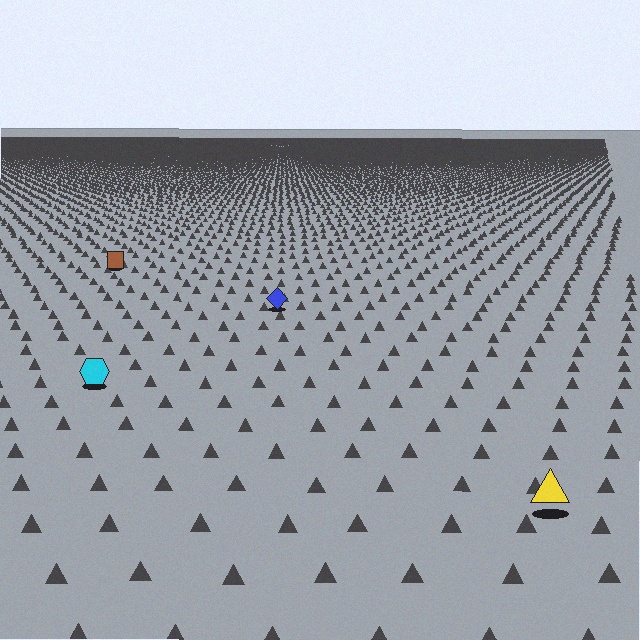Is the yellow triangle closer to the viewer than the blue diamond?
Yes. The yellow triangle is closer — you can tell from the texture gradient: the ground texture is coarser near it.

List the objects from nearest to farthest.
From nearest to farthest: the yellow triangle, the cyan hexagon, the blue diamond, the brown square.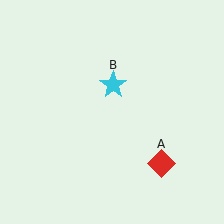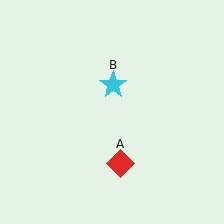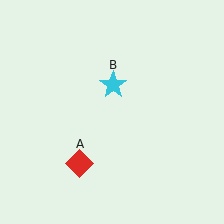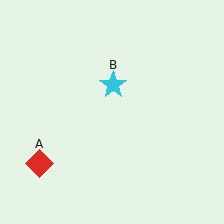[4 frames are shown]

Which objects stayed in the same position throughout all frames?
Cyan star (object B) remained stationary.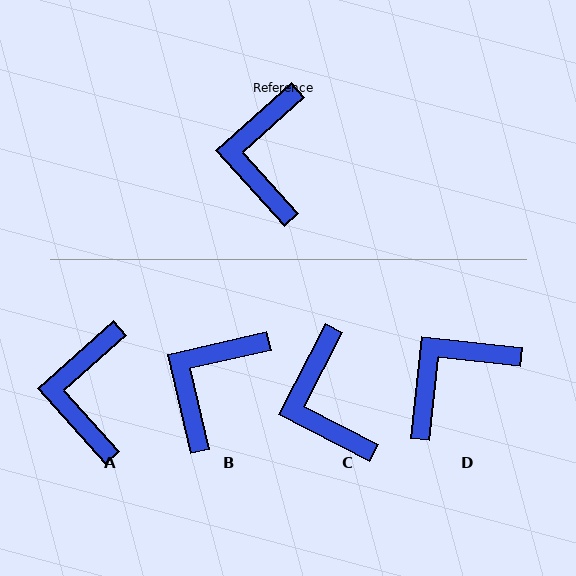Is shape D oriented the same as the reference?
No, it is off by about 48 degrees.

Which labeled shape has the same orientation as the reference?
A.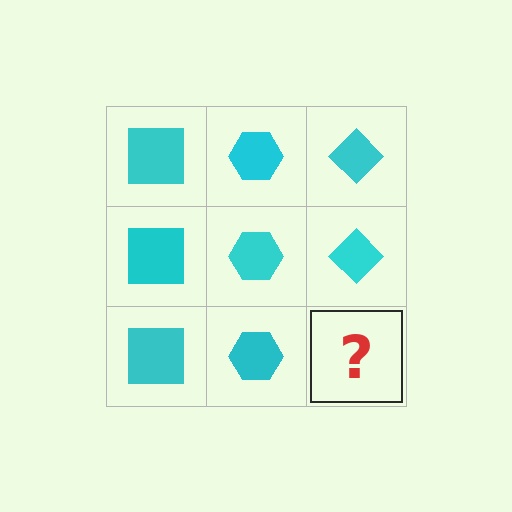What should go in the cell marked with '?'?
The missing cell should contain a cyan diamond.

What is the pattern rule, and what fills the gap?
The rule is that each column has a consistent shape. The gap should be filled with a cyan diamond.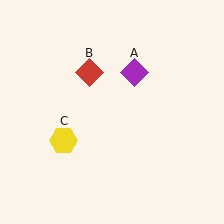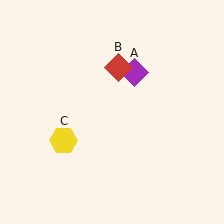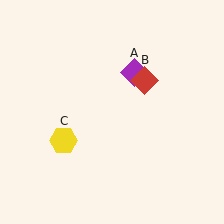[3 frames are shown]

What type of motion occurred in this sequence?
The red diamond (object B) rotated clockwise around the center of the scene.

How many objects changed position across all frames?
1 object changed position: red diamond (object B).